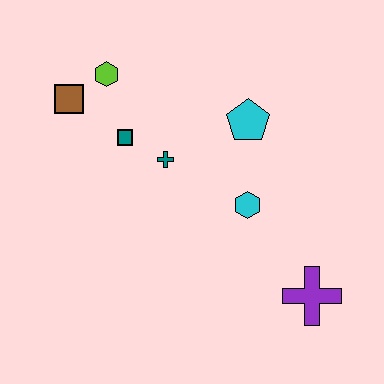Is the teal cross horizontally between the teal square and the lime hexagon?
No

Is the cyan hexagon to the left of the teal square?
No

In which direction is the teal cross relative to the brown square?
The teal cross is to the right of the brown square.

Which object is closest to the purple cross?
The cyan hexagon is closest to the purple cross.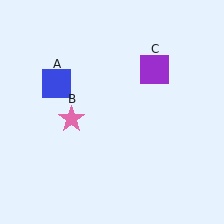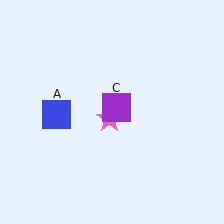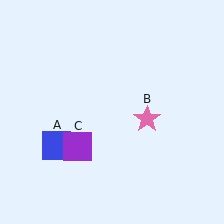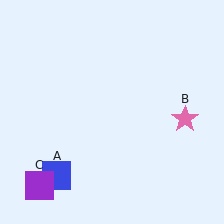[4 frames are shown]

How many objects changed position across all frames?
3 objects changed position: blue square (object A), pink star (object B), purple square (object C).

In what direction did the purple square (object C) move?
The purple square (object C) moved down and to the left.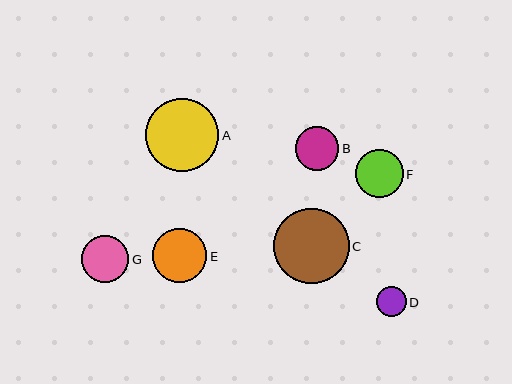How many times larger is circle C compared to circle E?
Circle C is approximately 1.4 times the size of circle E.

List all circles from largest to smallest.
From largest to smallest: C, A, E, F, G, B, D.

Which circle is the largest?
Circle C is the largest with a size of approximately 75 pixels.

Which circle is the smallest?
Circle D is the smallest with a size of approximately 30 pixels.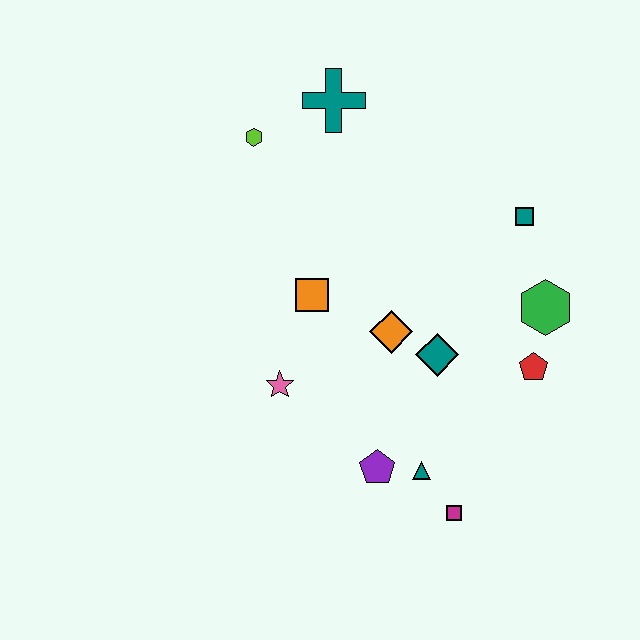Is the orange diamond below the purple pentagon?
No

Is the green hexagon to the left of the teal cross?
No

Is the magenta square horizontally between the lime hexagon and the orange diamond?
No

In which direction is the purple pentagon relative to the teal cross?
The purple pentagon is below the teal cross.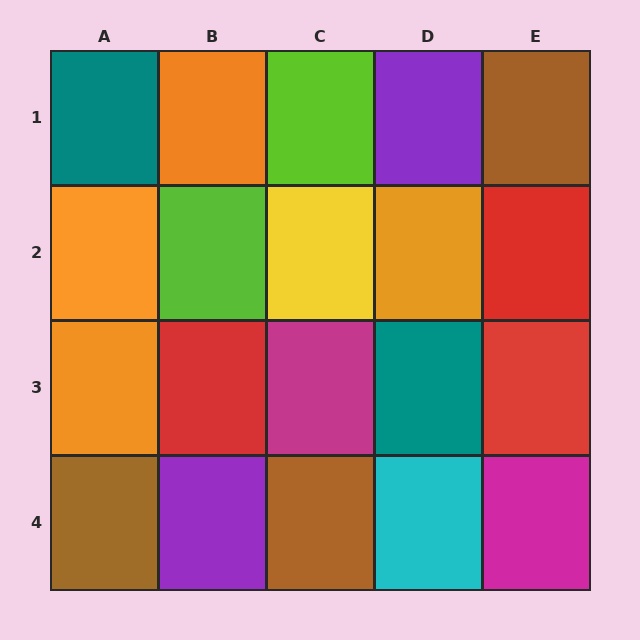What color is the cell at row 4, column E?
Magenta.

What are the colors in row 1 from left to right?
Teal, orange, lime, purple, brown.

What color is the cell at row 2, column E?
Red.